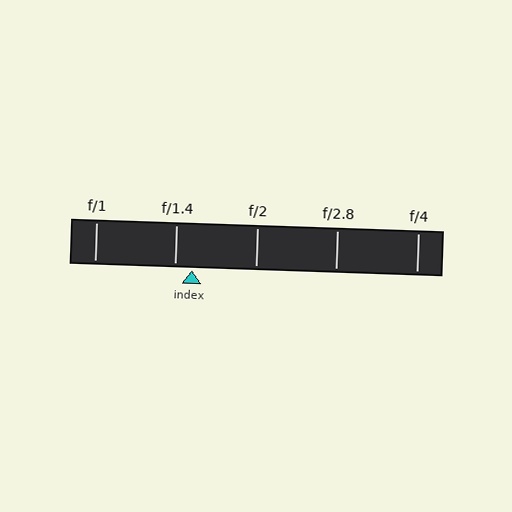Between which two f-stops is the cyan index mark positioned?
The index mark is between f/1.4 and f/2.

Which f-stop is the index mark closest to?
The index mark is closest to f/1.4.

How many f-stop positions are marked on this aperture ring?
There are 5 f-stop positions marked.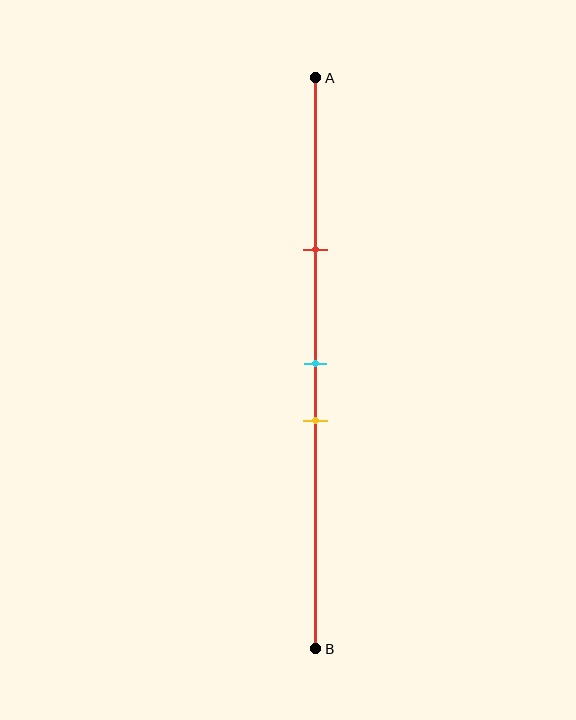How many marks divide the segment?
There are 3 marks dividing the segment.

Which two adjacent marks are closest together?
The cyan and yellow marks are the closest adjacent pair.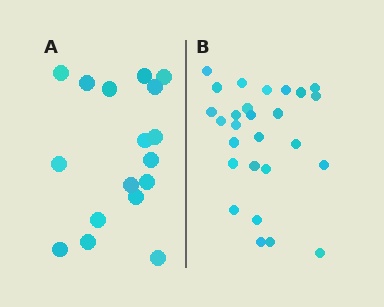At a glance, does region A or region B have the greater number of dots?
Region B (the right region) has more dots.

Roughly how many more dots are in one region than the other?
Region B has roughly 10 or so more dots than region A.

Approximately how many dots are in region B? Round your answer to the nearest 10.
About 30 dots. (The exact count is 27, which rounds to 30.)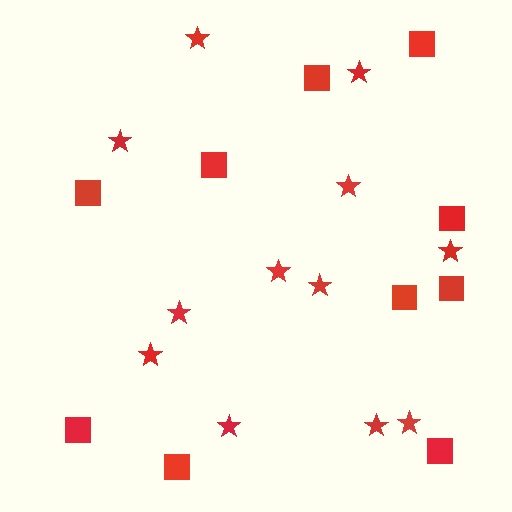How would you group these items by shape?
There are 2 groups: one group of stars (12) and one group of squares (10).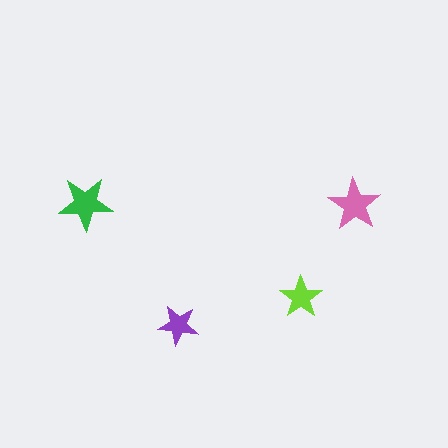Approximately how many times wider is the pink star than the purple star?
About 1.5 times wider.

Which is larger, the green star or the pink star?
The green one.